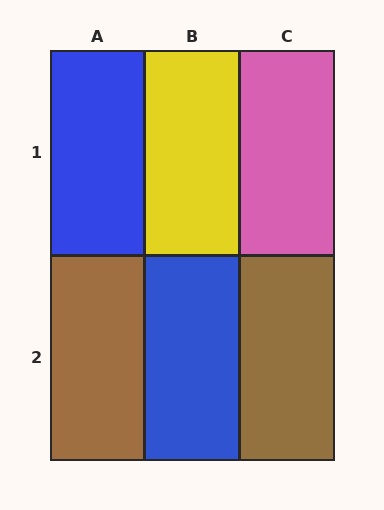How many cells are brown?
2 cells are brown.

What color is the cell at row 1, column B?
Yellow.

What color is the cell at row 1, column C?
Pink.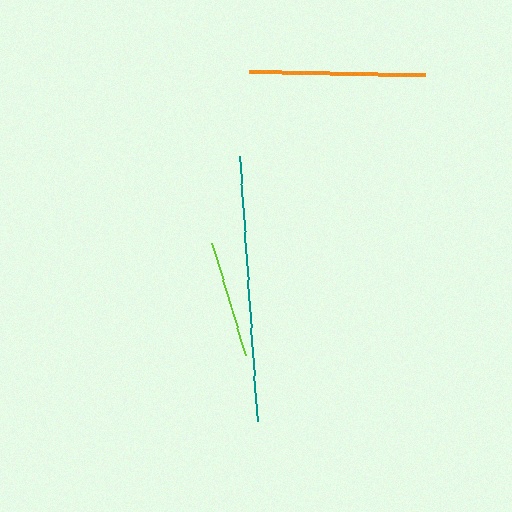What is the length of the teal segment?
The teal segment is approximately 266 pixels long.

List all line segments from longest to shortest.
From longest to shortest: teal, orange, lime.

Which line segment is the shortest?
The lime line is the shortest at approximately 117 pixels.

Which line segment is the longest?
The teal line is the longest at approximately 266 pixels.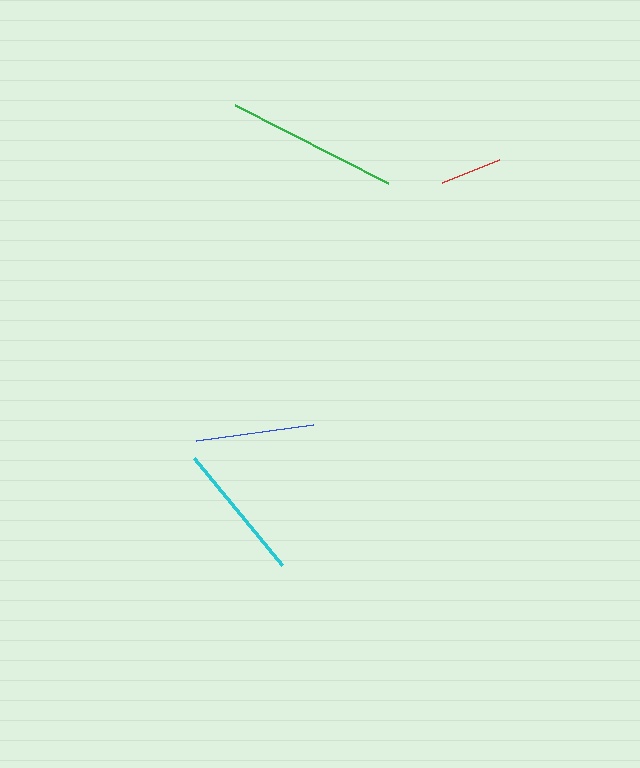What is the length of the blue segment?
The blue segment is approximately 118 pixels long.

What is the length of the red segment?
The red segment is approximately 61 pixels long.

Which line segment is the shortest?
The red line is the shortest at approximately 61 pixels.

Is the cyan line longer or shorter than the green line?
The green line is longer than the cyan line.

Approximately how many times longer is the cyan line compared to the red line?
The cyan line is approximately 2.3 times the length of the red line.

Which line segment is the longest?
The green line is the longest at approximately 171 pixels.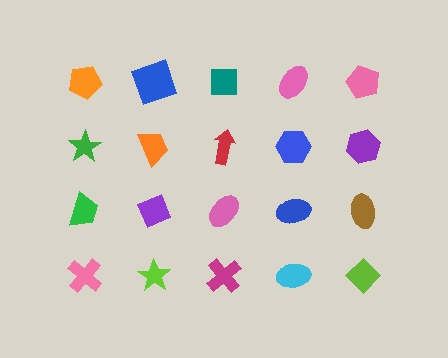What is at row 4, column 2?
A lime star.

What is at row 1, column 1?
An orange pentagon.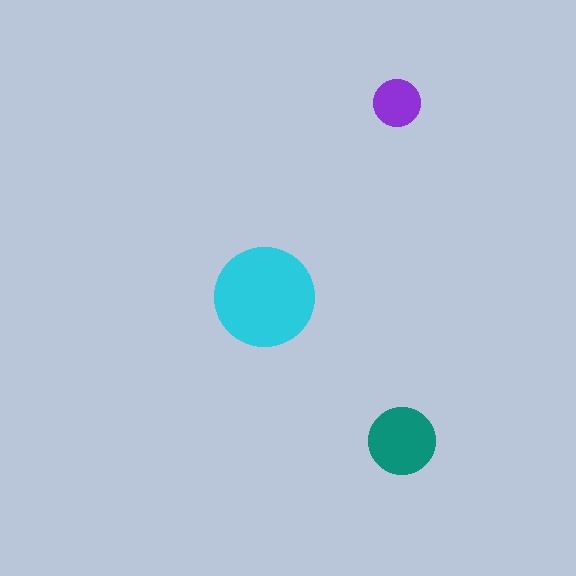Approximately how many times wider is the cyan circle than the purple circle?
About 2 times wider.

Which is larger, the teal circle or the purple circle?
The teal one.